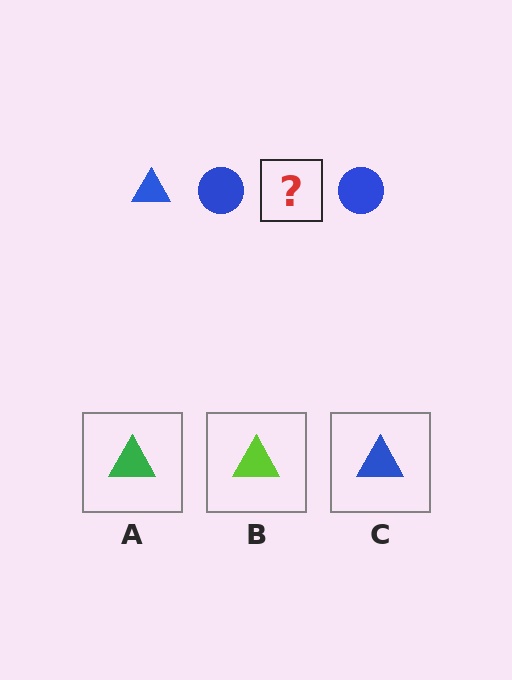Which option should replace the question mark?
Option C.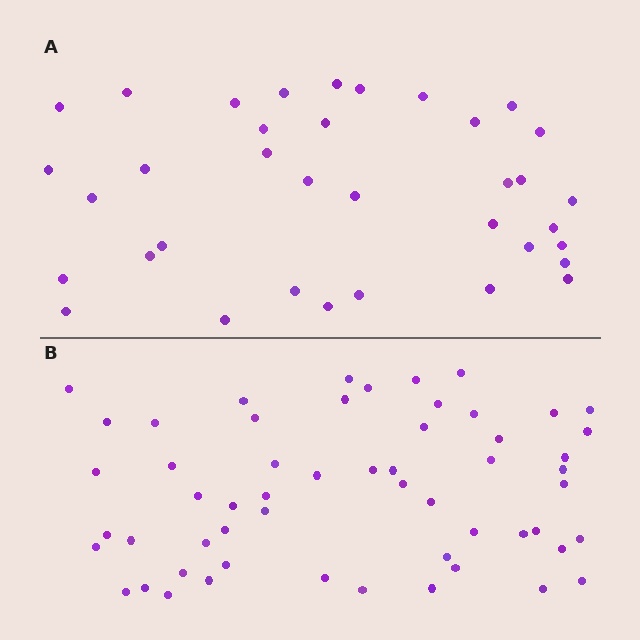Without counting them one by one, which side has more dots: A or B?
Region B (the bottom region) has more dots.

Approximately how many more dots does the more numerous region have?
Region B has approximately 20 more dots than region A.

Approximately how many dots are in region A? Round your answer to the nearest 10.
About 40 dots. (The exact count is 36, which rounds to 40.)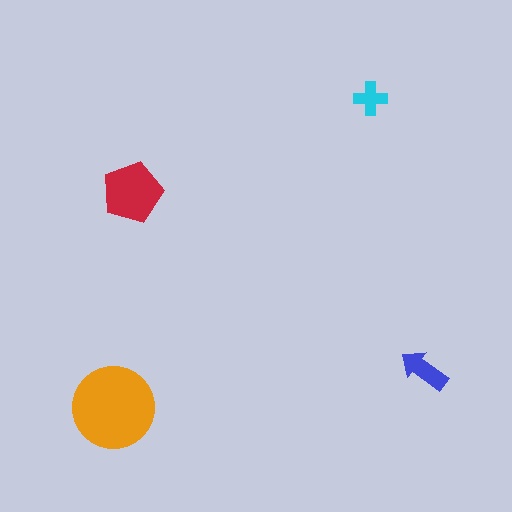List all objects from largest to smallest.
The orange circle, the red pentagon, the blue arrow, the cyan cross.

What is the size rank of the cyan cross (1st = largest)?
4th.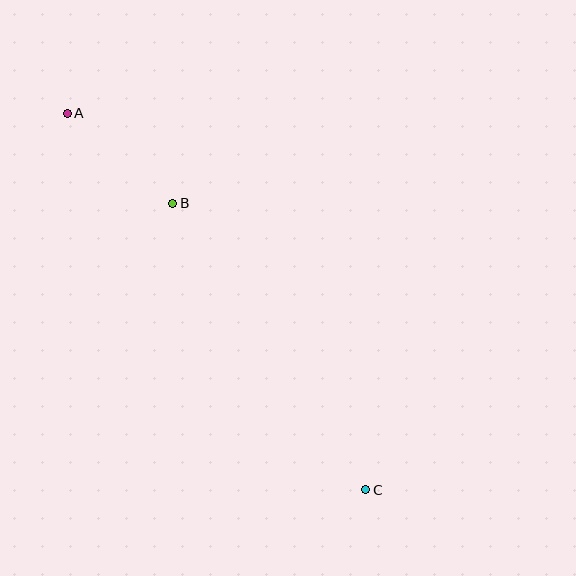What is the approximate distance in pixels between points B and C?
The distance between B and C is approximately 345 pixels.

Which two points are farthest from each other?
Points A and C are farthest from each other.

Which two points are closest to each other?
Points A and B are closest to each other.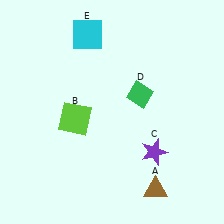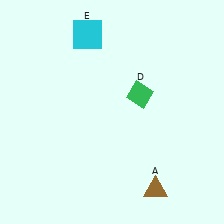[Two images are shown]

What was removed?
The purple star (C), the lime square (B) were removed in Image 2.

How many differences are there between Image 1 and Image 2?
There are 2 differences between the two images.